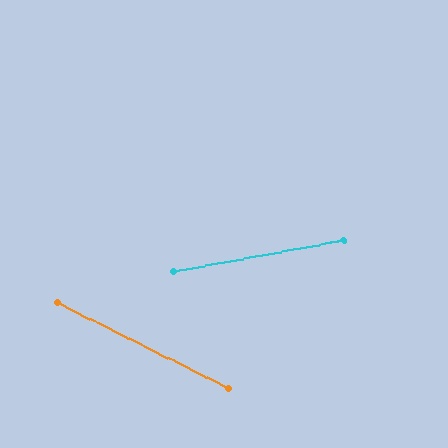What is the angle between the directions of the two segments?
Approximately 37 degrees.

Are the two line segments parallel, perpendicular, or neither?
Neither parallel nor perpendicular — they differ by about 37°.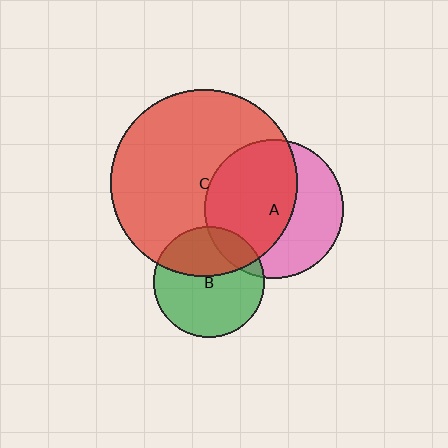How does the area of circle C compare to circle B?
Approximately 2.8 times.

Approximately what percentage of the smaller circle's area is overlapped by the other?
Approximately 15%.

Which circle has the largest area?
Circle C (red).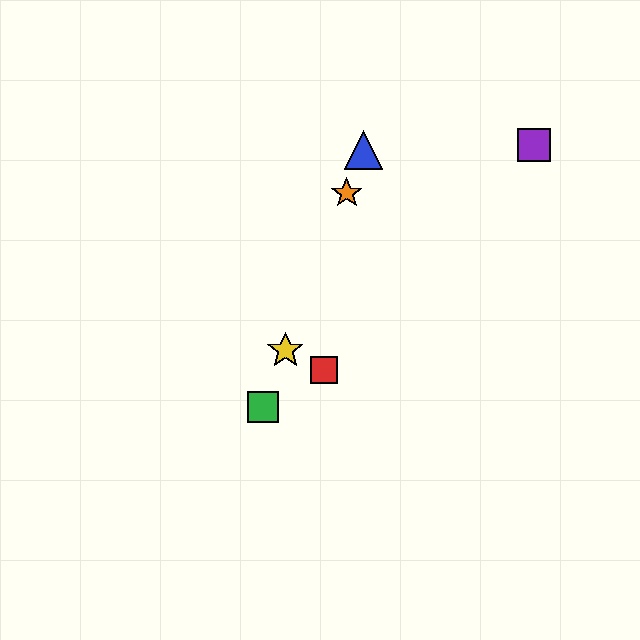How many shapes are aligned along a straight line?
4 shapes (the blue triangle, the green square, the yellow star, the orange star) are aligned along a straight line.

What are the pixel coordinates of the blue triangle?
The blue triangle is at (364, 150).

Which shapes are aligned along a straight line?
The blue triangle, the green square, the yellow star, the orange star are aligned along a straight line.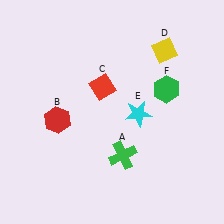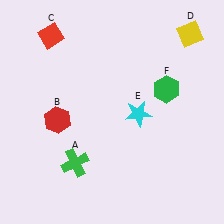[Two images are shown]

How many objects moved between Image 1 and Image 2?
3 objects moved between the two images.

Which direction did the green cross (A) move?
The green cross (A) moved left.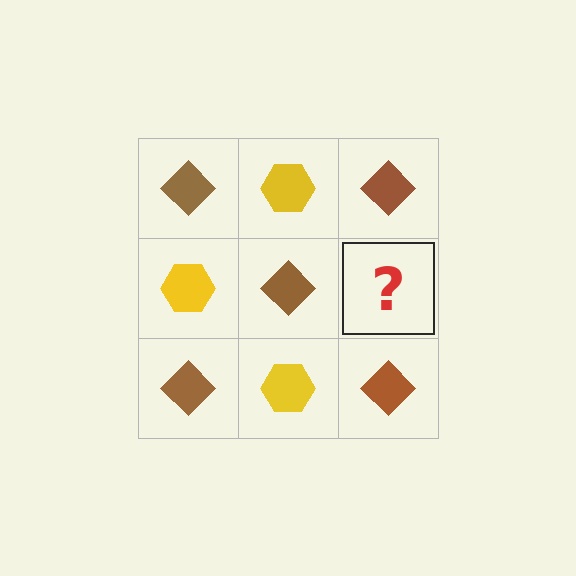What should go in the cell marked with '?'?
The missing cell should contain a yellow hexagon.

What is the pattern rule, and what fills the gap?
The rule is that it alternates brown diamond and yellow hexagon in a checkerboard pattern. The gap should be filled with a yellow hexagon.